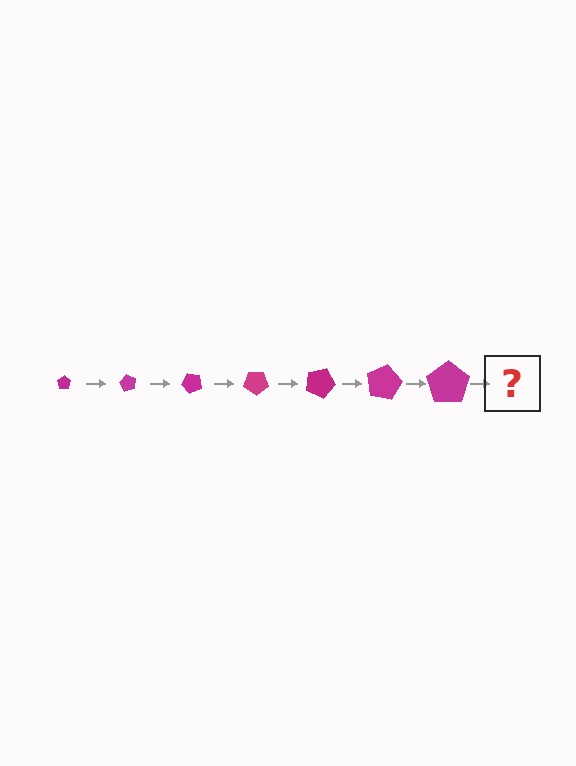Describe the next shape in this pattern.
It should be a pentagon, larger than the previous one and rotated 420 degrees from the start.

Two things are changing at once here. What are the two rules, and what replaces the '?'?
The two rules are that the pentagon grows larger each step and it rotates 60 degrees each step. The '?' should be a pentagon, larger than the previous one and rotated 420 degrees from the start.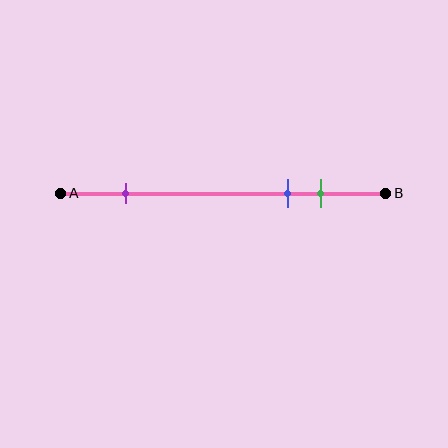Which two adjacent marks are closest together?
The blue and green marks are the closest adjacent pair.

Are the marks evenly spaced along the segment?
No, the marks are not evenly spaced.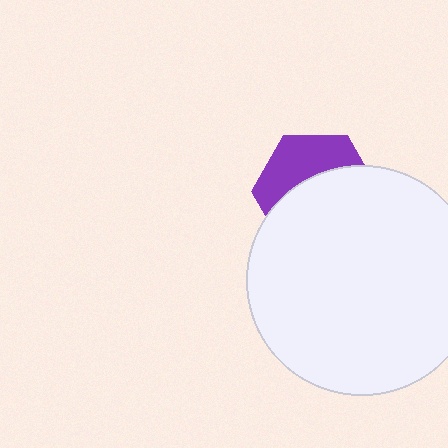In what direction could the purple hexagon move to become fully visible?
The purple hexagon could move up. That would shift it out from behind the white circle entirely.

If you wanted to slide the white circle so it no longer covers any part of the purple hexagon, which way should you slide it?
Slide it down — that is the most direct way to separate the two shapes.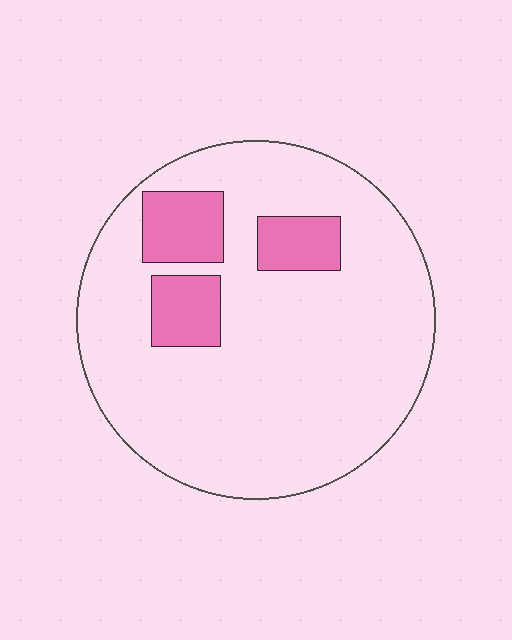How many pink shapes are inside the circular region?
3.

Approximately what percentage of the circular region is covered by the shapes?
Approximately 15%.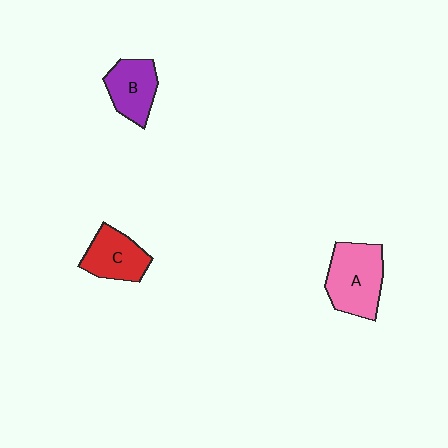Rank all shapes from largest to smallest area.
From largest to smallest: A (pink), C (red), B (purple).